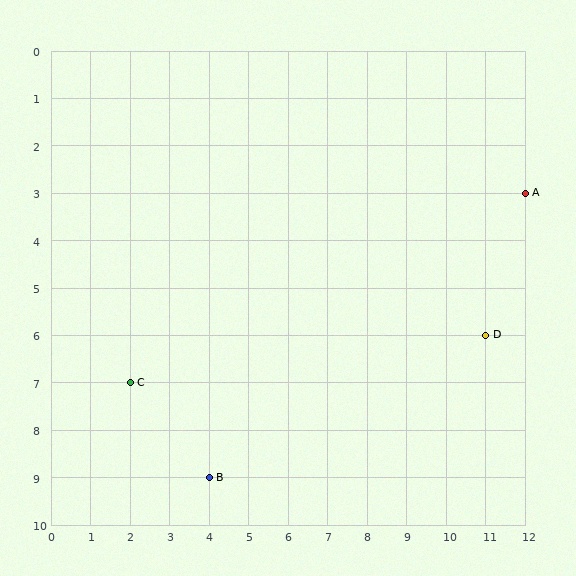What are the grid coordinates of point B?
Point B is at grid coordinates (4, 9).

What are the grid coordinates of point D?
Point D is at grid coordinates (11, 6).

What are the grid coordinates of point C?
Point C is at grid coordinates (2, 7).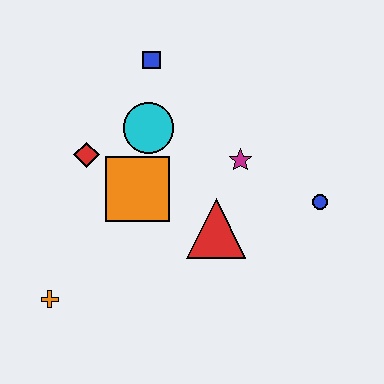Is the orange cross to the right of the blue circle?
No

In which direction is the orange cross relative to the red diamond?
The orange cross is below the red diamond.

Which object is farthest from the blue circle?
The orange cross is farthest from the blue circle.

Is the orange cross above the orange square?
No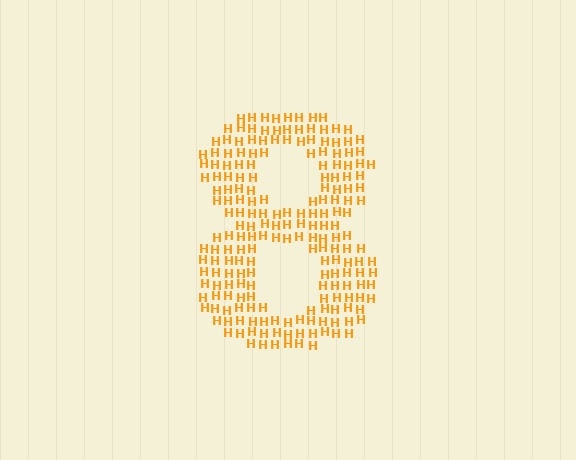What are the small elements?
The small elements are letter H's.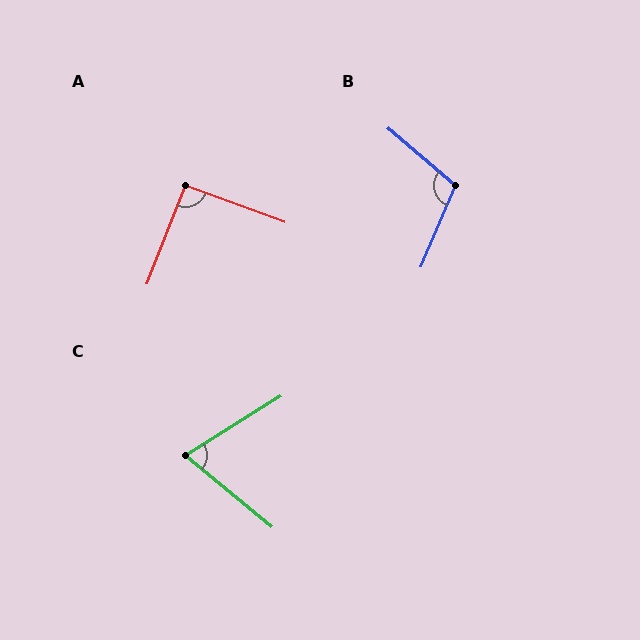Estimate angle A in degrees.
Approximately 91 degrees.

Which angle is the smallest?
C, at approximately 72 degrees.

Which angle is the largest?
B, at approximately 107 degrees.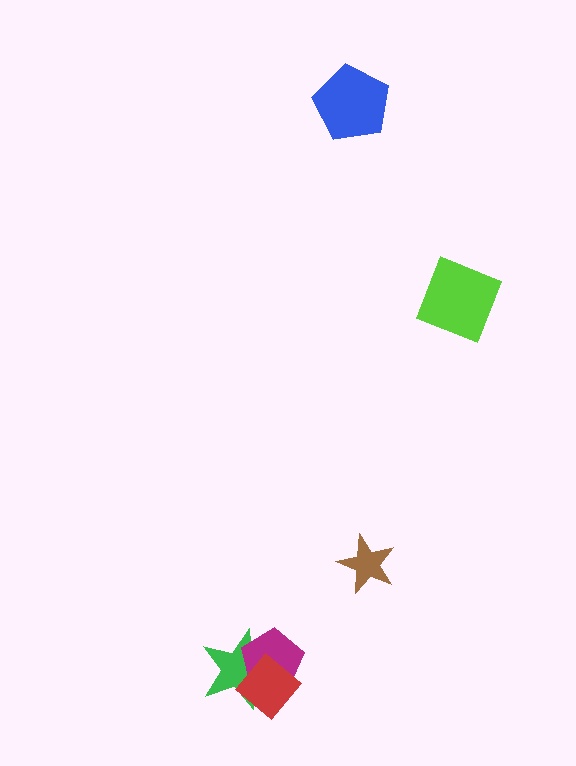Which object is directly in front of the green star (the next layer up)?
The magenta pentagon is directly in front of the green star.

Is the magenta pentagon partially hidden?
Yes, it is partially covered by another shape.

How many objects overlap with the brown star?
0 objects overlap with the brown star.